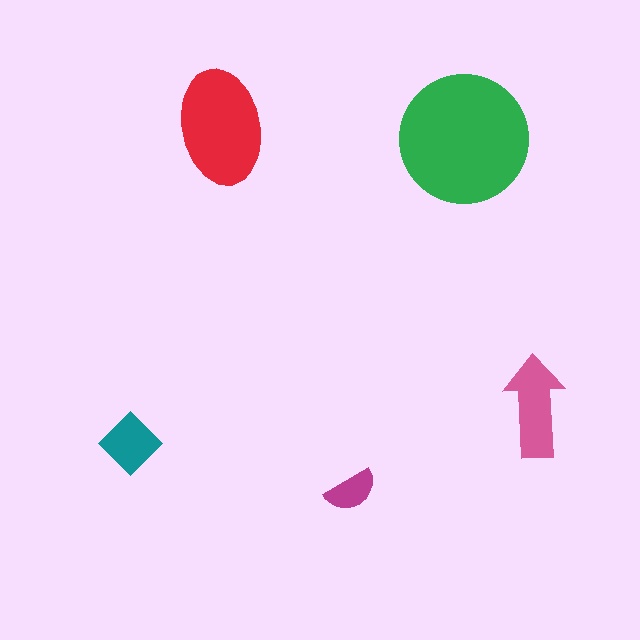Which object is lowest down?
The magenta semicircle is bottommost.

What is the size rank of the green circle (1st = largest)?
1st.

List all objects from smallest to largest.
The magenta semicircle, the teal diamond, the pink arrow, the red ellipse, the green circle.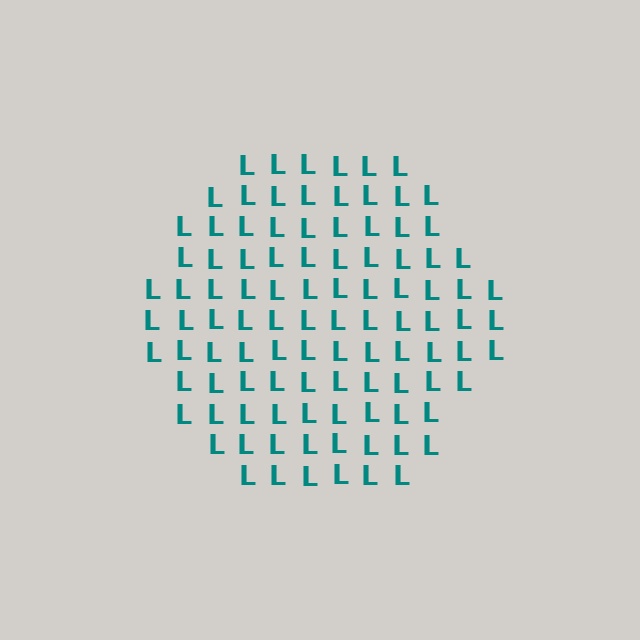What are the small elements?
The small elements are letter L's.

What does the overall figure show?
The overall figure shows a hexagon.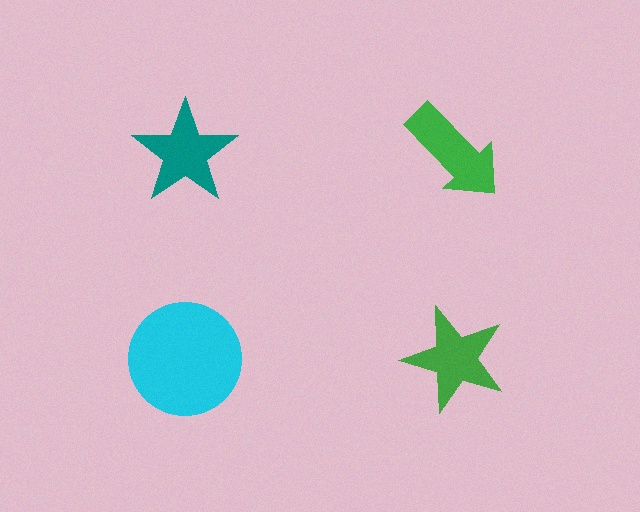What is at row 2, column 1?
A cyan circle.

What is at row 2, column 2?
A green star.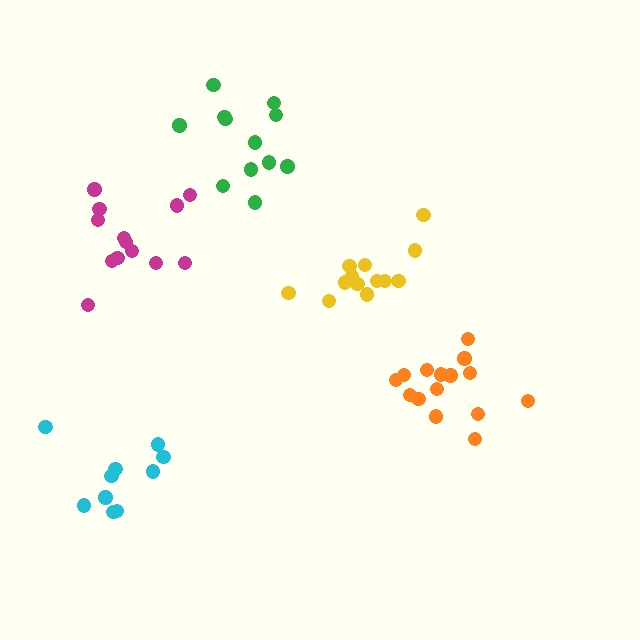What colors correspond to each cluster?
The clusters are colored: green, cyan, orange, yellow, magenta.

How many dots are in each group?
Group 1: 12 dots, Group 2: 11 dots, Group 3: 15 dots, Group 4: 13 dots, Group 5: 13 dots (64 total).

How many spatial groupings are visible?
There are 5 spatial groupings.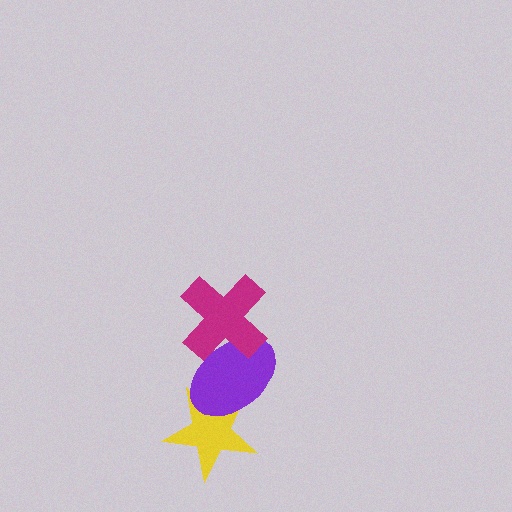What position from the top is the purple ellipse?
The purple ellipse is 2nd from the top.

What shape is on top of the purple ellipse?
The magenta cross is on top of the purple ellipse.